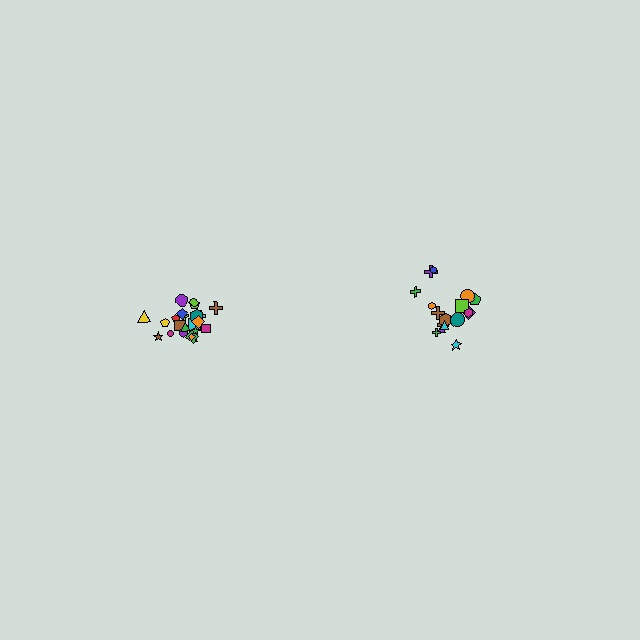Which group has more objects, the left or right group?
The left group.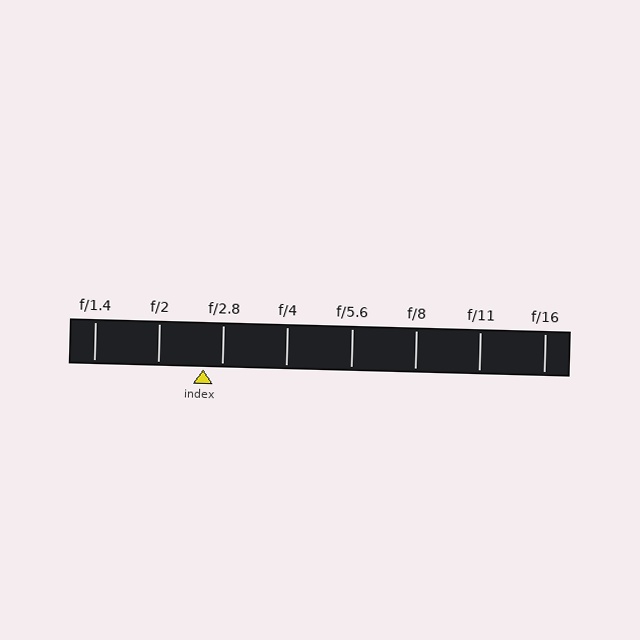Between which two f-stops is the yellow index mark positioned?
The index mark is between f/2 and f/2.8.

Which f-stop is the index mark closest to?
The index mark is closest to f/2.8.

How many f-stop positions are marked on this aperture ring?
There are 8 f-stop positions marked.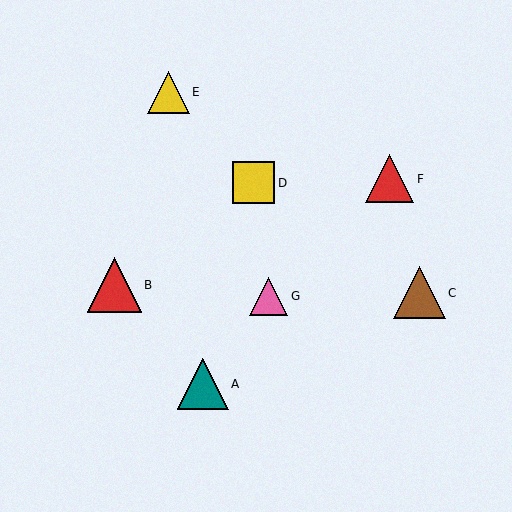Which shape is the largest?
The red triangle (labeled B) is the largest.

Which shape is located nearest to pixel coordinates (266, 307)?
The pink triangle (labeled G) at (268, 296) is nearest to that location.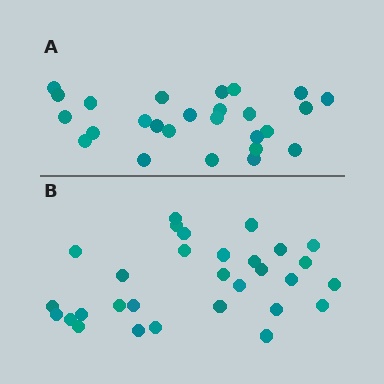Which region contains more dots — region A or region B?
Region B (the bottom region) has more dots.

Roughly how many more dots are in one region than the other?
Region B has about 4 more dots than region A.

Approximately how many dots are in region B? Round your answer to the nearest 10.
About 30 dots.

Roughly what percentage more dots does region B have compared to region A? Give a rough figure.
About 15% more.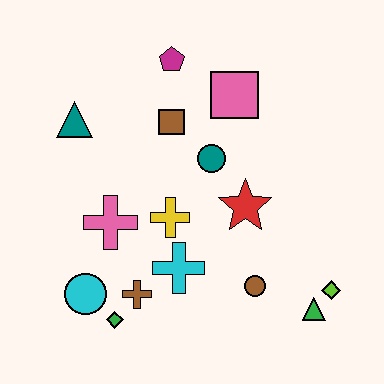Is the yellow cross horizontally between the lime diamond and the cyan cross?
No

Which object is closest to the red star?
The teal circle is closest to the red star.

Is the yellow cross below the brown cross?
No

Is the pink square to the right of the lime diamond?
No